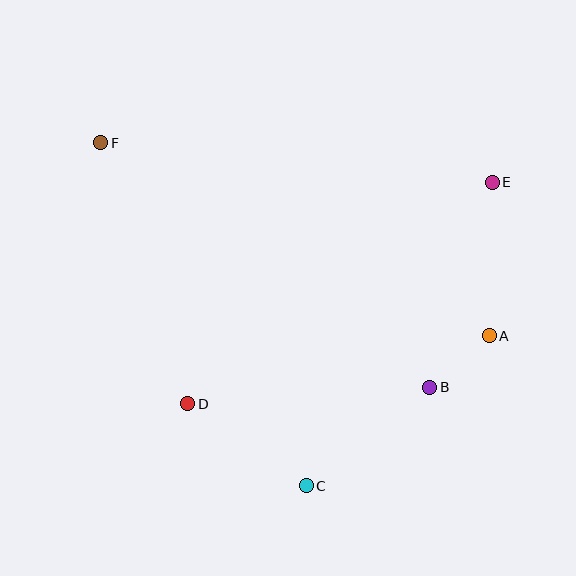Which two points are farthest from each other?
Points A and F are farthest from each other.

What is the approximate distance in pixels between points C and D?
The distance between C and D is approximately 144 pixels.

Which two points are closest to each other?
Points A and B are closest to each other.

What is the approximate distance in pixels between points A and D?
The distance between A and D is approximately 309 pixels.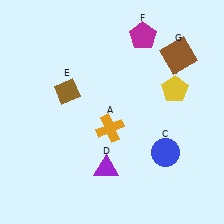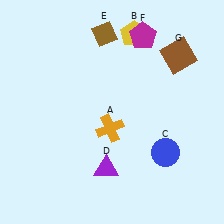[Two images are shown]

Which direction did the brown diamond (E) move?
The brown diamond (E) moved up.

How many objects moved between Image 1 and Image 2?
2 objects moved between the two images.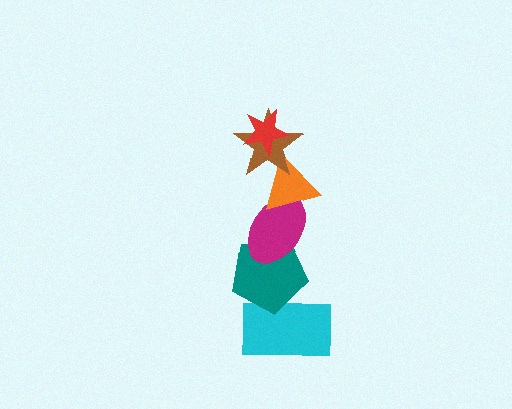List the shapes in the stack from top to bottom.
From top to bottom: the red star, the brown star, the orange triangle, the magenta ellipse, the teal pentagon, the cyan rectangle.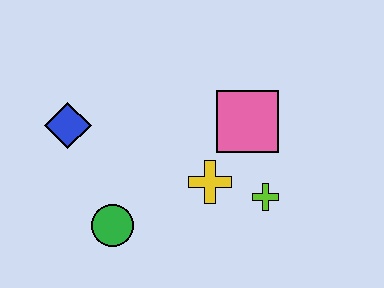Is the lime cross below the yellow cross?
Yes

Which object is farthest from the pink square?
The blue diamond is farthest from the pink square.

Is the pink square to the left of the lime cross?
Yes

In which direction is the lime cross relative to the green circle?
The lime cross is to the right of the green circle.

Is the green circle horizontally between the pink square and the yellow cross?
No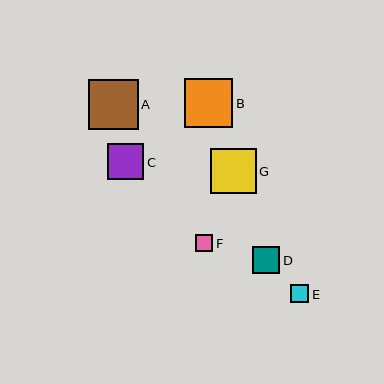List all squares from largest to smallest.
From largest to smallest: A, B, G, C, D, E, F.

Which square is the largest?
Square A is the largest with a size of approximately 50 pixels.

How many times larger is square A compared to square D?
Square A is approximately 1.8 times the size of square D.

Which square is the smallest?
Square F is the smallest with a size of approximately 17 pixels.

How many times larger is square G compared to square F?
Square G is approximately 2.6 times the size of square F.